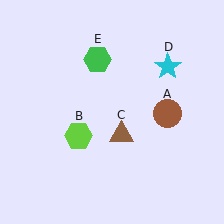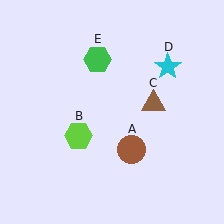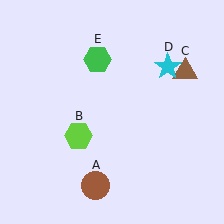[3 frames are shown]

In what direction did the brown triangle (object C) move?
The brown triangle (object C) moved up and to the right.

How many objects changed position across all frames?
2 objects changed position: brown circle (object A), brown triangle (object C).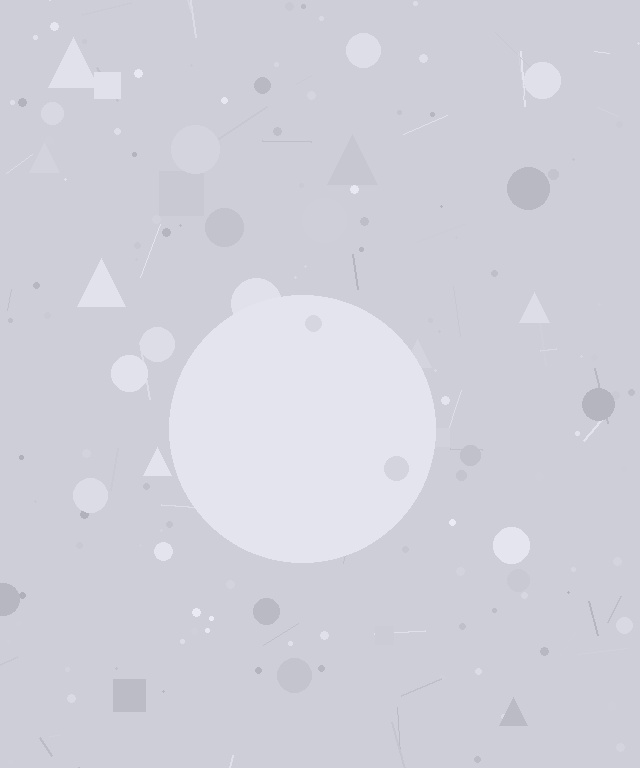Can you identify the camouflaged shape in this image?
The camouflaged shape is a circle.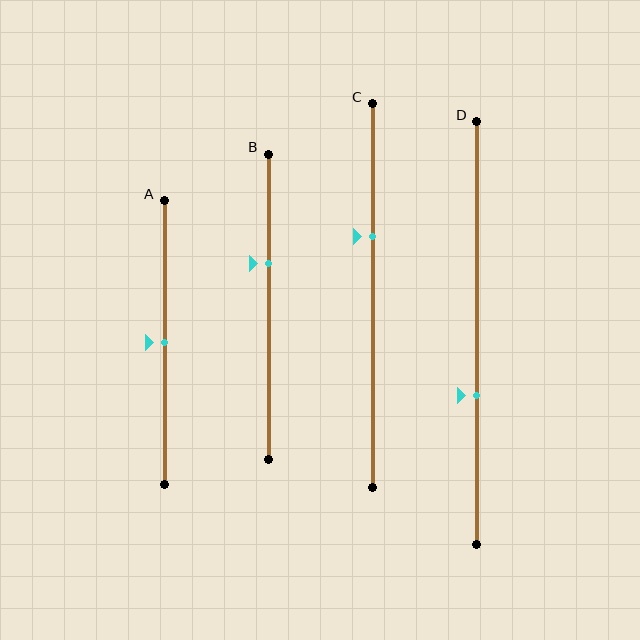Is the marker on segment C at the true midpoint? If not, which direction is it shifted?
No, the marker on segment C is shifted upward by about 15% of the segment length.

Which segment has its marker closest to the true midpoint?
Segment A has its marker closest to the true midpoint.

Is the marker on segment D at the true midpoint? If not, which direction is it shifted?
No, the marker on segment D is shifted downward by about 15% of the segment length.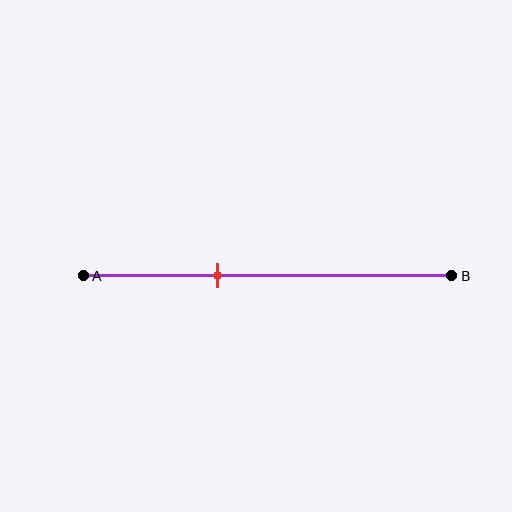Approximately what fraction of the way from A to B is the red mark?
The red mark is approximately 35% of the way from A to B.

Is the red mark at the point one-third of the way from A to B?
No, the mark is at about 35% from A, not at the 33% one-third point.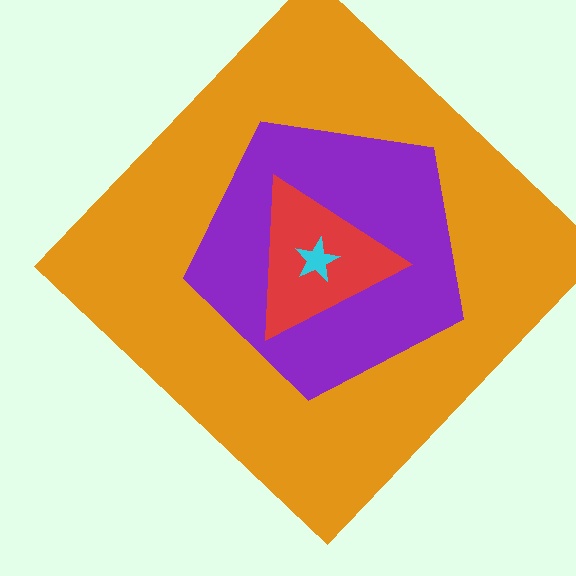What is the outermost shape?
The orange diamond.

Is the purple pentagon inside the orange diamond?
Yes.